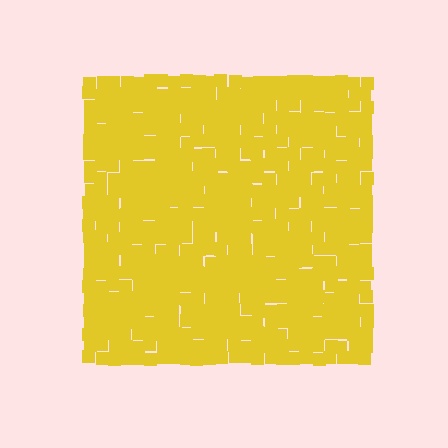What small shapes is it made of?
It is made of small squares.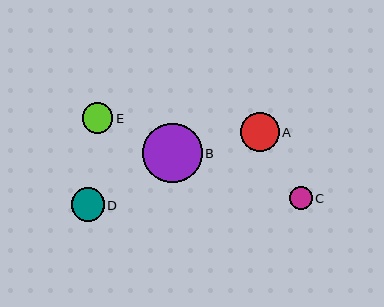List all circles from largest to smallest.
From largest to smallest: B, A, D, E, C.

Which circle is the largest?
Circle B is the largest with a size of approximately 59 pixels.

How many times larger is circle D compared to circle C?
Circle D is approximately 1.5 times the size of circle C.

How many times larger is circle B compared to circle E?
Circle B is approximately 2.0 times the size of circle E.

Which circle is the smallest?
Circle C is the smallest with a size of approximately 22 pixels.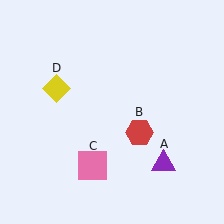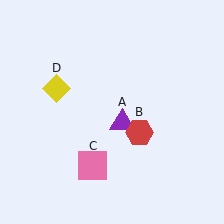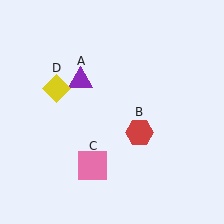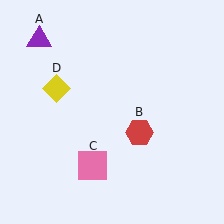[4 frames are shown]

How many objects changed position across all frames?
1 object changed position: purple triangle (object A).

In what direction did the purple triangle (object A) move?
The purple triangle (object A) moved up and to the left.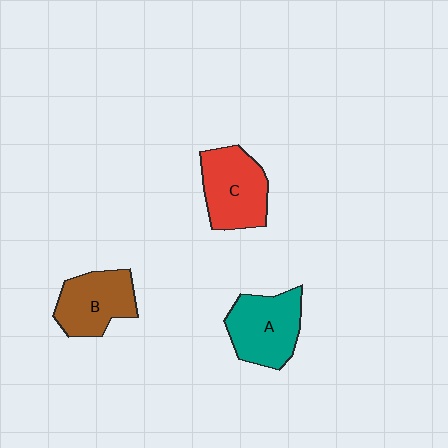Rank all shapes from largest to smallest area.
From largest to smallest: C (red), A (teal), B (brown).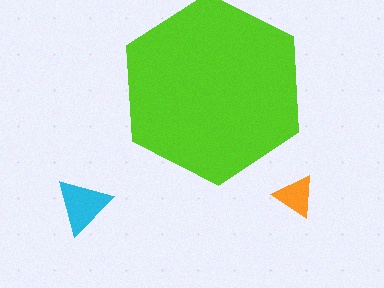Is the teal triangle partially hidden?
Yes, the teal triangle is partially hidden behind the lime hexagon.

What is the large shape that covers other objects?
A lime hexagon.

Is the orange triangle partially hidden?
No, the orange triangle is fully visible.